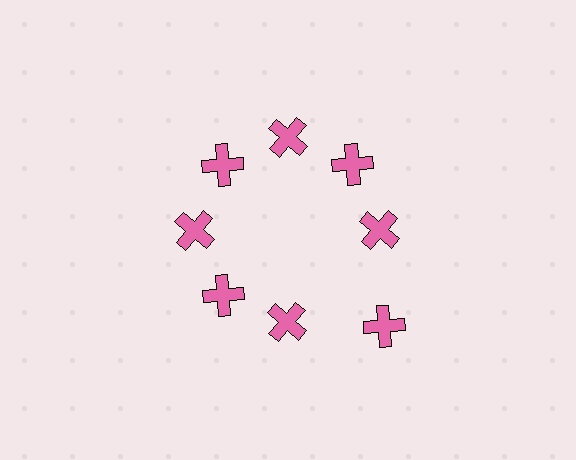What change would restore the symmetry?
The symmetry would be restored by moving it inward, back onto the ring so that all 8 crosses sit at equal angles and equal distance from the center.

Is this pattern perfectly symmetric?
No. The 8 pink crosses are arranged in a ring, but one element near the 4 o'clock position is pushed outward from the center, breaking the 8-fold rotational symmetry.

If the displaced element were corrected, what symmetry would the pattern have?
It would have 8-fold rotational symmetry — the pattern would map onto itself every 45 degrees.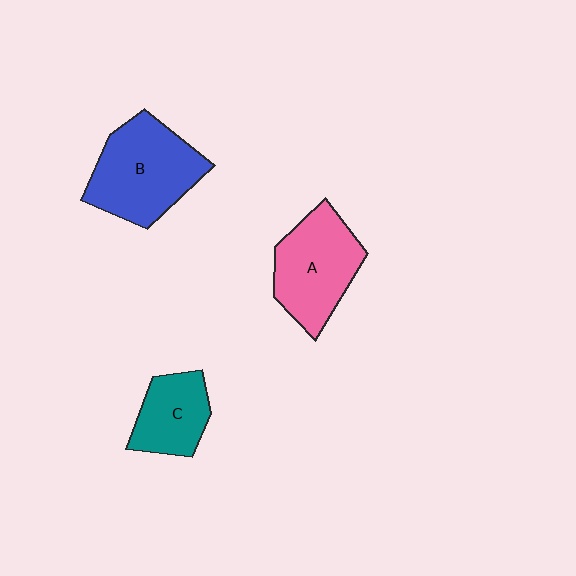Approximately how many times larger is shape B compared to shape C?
Approximately 1.7 times.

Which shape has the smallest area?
Shape C (teal).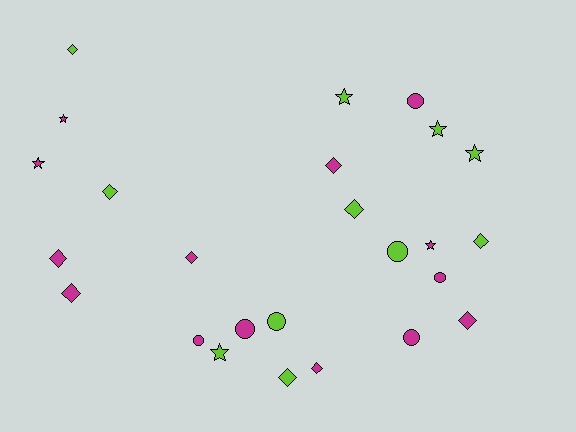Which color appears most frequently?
Magenta, with 14 objects.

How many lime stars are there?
There are 4 lime stars.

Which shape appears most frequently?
Diamond, with 11 objects.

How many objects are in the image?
There are 25 objects.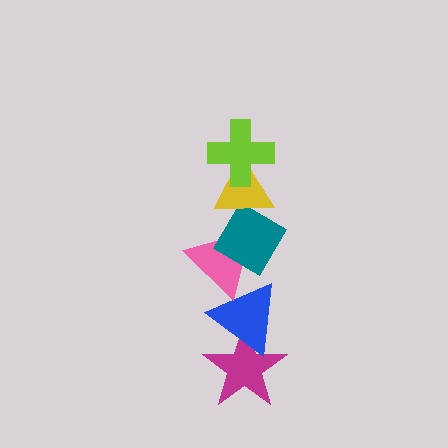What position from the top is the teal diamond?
The teal diamond is 3rd from the top.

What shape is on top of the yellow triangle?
The lime cross is on top of the yellow triangle.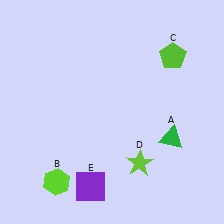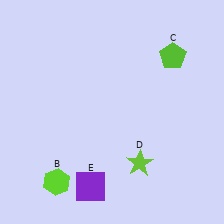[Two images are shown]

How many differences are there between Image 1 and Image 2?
There is 1 difference between the two images.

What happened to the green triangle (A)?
The green triangle (A) was removed in Image 2. It was in the bottom-right area of Image 1.